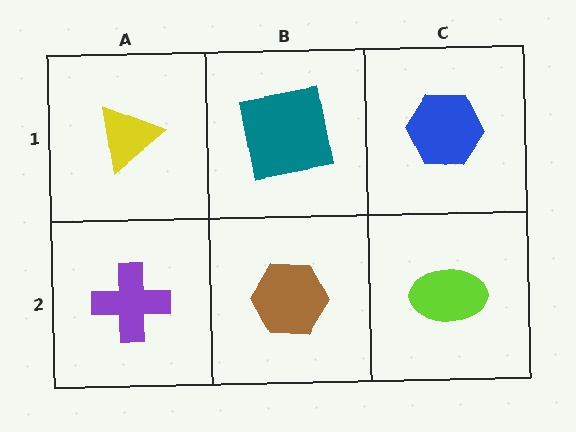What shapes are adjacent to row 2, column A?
A yellow triangle (row 1, column A), a brown hexagon (row 2, column B).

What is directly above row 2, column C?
A blue hexagon.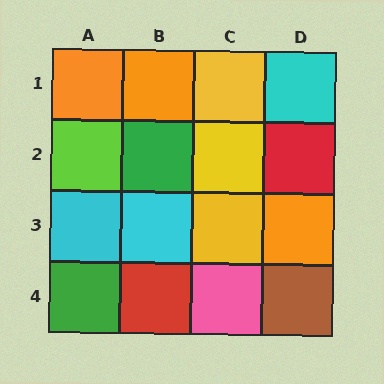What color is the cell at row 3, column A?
Cyan.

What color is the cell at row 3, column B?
Cyan.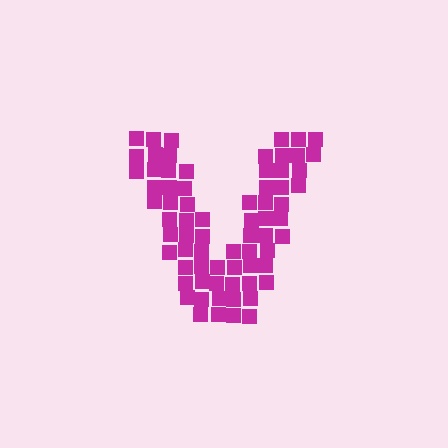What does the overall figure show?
The overall figure shows the letter V.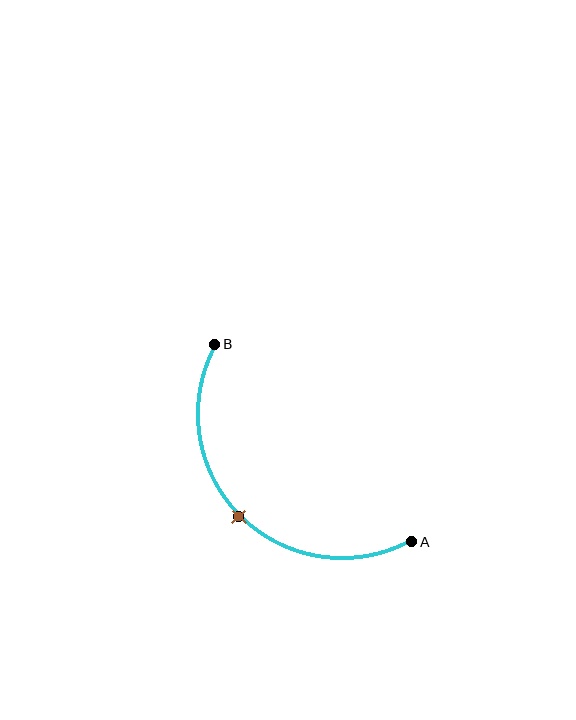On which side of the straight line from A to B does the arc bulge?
The arc bulges below and to the left of the straight line connecting A and B.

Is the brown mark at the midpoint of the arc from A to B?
Yes. The brown mark lies on the arc at equal arc-length from both A and B — it is the arc midpoint.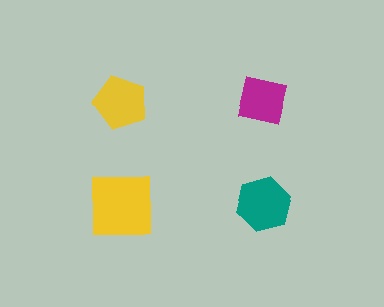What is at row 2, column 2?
A teal hexagon.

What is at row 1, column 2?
A magenta square.